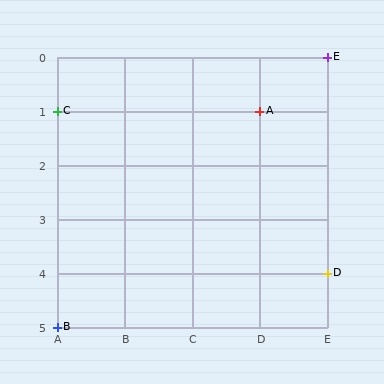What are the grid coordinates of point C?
Point C is at grid coordinates (A, 1).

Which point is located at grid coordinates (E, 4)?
Point D is at (E, 4).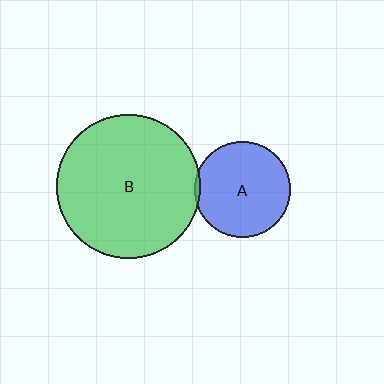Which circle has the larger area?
Circle B (green).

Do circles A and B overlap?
Yes.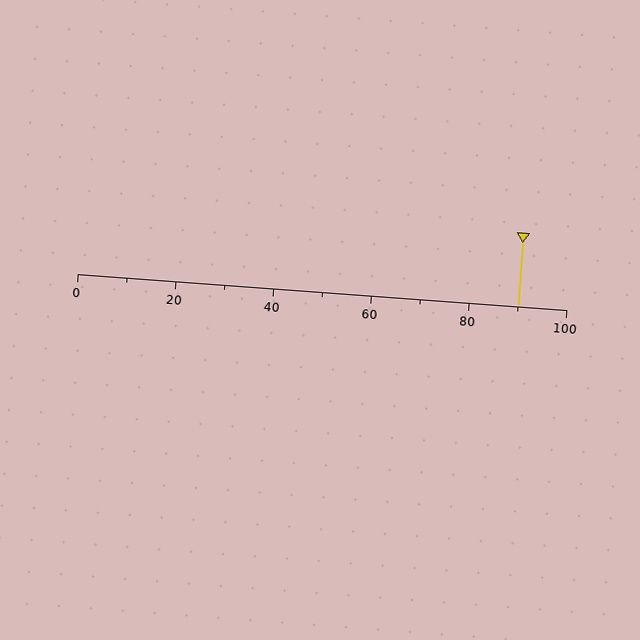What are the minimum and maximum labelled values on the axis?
The axis runs from 0 to 100.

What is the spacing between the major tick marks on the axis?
The major ticks are spaced 20 apart.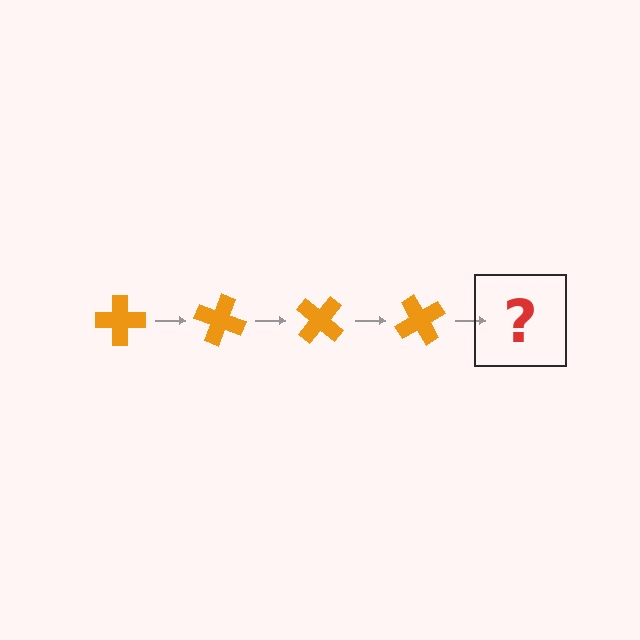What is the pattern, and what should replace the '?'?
The pattern is that the cross rotates 20 degrees each step. The '?' should be an orange cross rotated 80 degrees.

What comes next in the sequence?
The next element should be an orange cross rotated 80 degrees.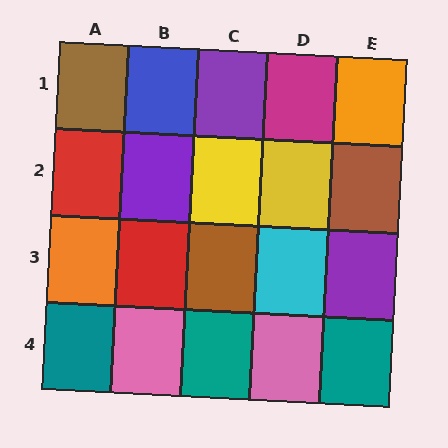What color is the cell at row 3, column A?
Orange.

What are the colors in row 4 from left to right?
Teal, pink, teal, pink, teal.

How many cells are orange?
2 cells are orange.